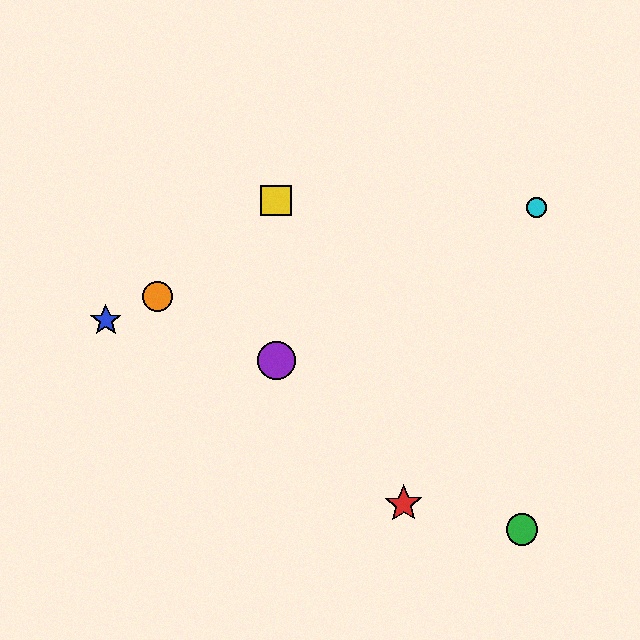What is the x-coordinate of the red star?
The red star is at x≈404.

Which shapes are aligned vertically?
The yellow square, the purple circle are aligned vertically.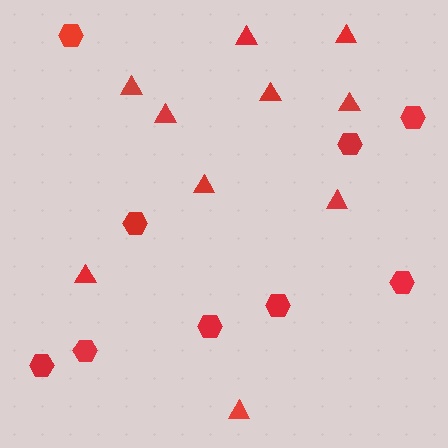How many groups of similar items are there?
There are 2 groups: one group of hexagons (9) and one group of triangles (10).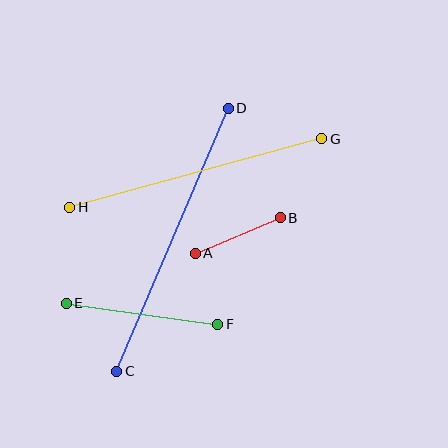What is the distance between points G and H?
The distance is approximately 261 pixels.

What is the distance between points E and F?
The distance is approximately 153 pixels.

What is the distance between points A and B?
The distance is approximately 92 pixels.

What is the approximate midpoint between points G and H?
The midpoint is at approximately (196, 173) pixels.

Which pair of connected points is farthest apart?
Points C and D are farthest apart.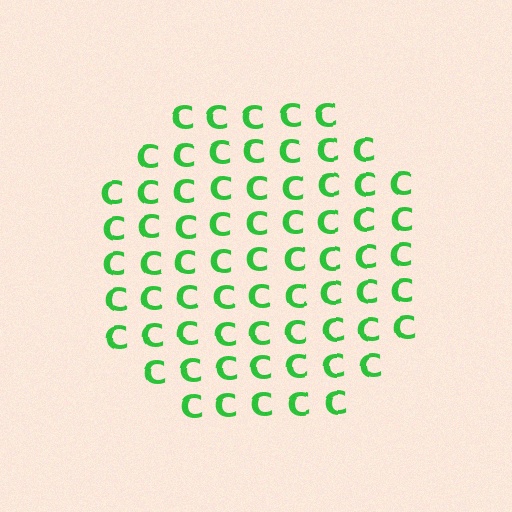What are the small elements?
The small elements are letter C's.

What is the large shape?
The large shape is a circle.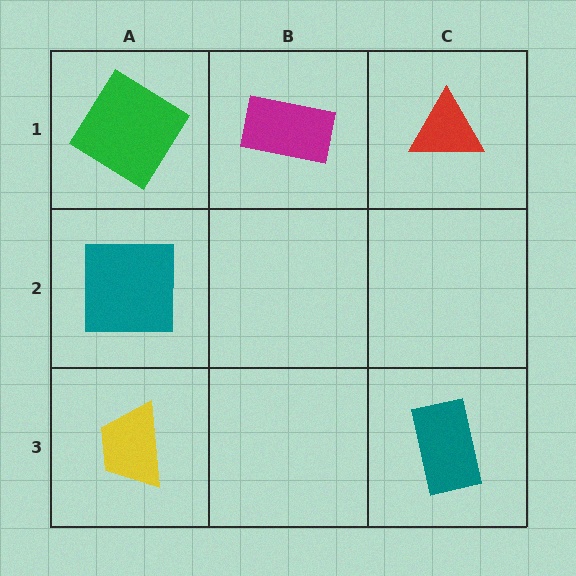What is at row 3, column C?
A teal rectangle.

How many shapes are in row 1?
3 shapes.